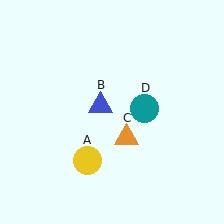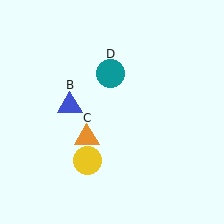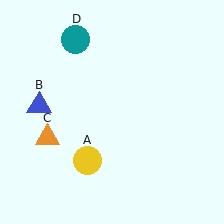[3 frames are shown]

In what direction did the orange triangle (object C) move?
The orange triangle (object C) moved left.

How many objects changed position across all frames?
3 objects changed position: blue triangle (object B), orange triangle (object C), teal circle (object D).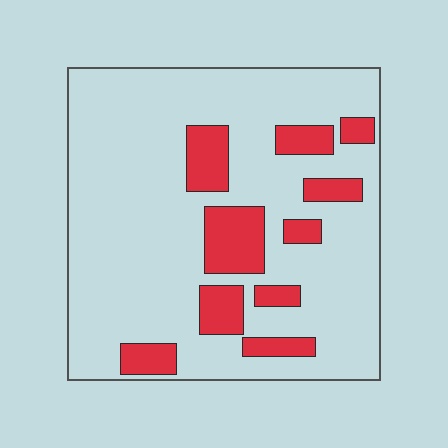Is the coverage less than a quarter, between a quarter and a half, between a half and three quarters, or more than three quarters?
Less than a quarter.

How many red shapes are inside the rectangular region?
10.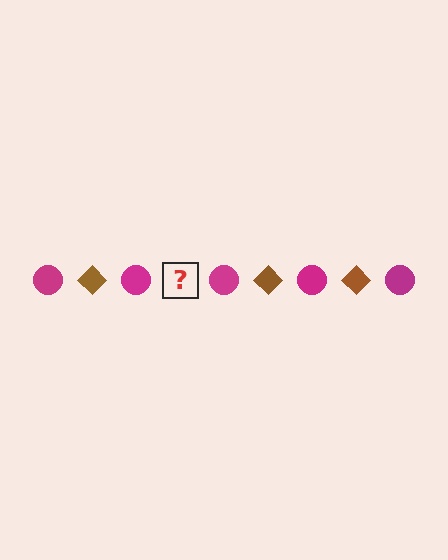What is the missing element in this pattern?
The missing element is a brown diamond.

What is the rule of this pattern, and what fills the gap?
The rule is that the pattern alternates between magenta circle and brown diamond. The gap should be filled with a brown diamond.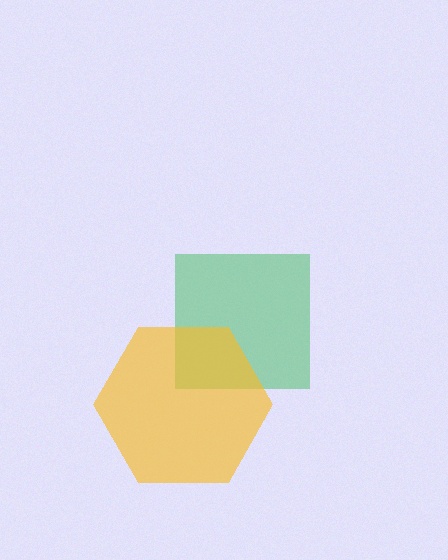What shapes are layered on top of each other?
The layered shapes are: a green square, a yellow hexagon.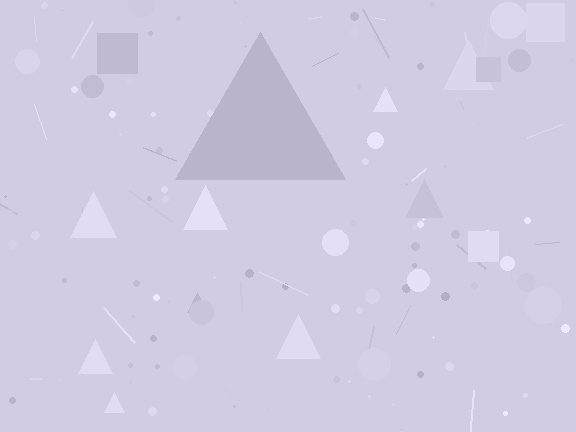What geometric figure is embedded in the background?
A triangle is embedded in the background.